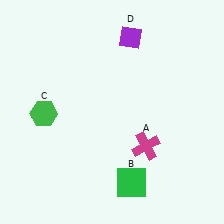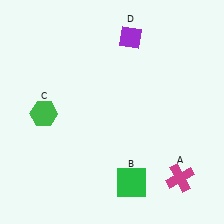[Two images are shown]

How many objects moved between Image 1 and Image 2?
1 object moved between the two images.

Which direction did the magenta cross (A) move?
The magenta cross (A) moved right.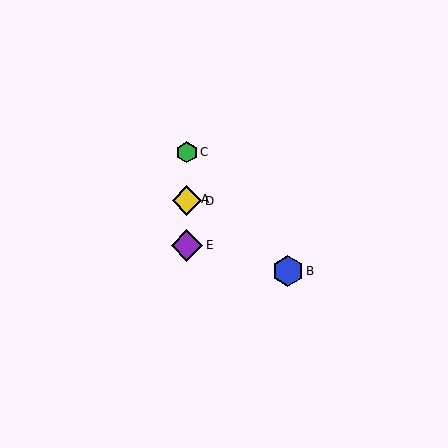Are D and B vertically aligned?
No, D is at x≈187 and B is at x≈288.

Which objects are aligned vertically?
Objects A, C, D, E are aligned vertically.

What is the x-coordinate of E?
Object E is at x≈187.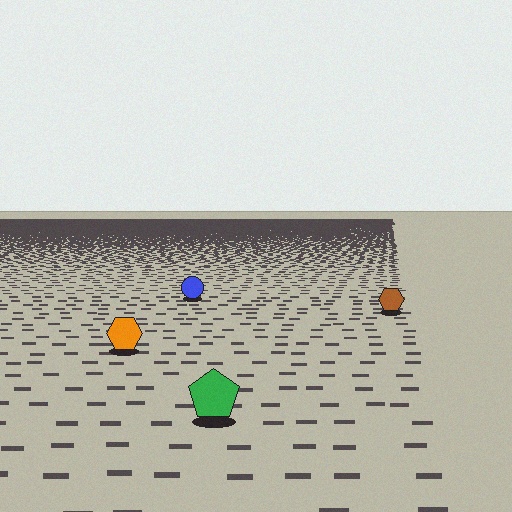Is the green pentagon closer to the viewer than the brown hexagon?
Yes. The green pentagon is closer — you can tell from the texture gradient: the ground texture is coarser near it.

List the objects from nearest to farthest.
From nearest to farthest: the green pentagon, the orange hexagon, the brown hexagon, the blue circle.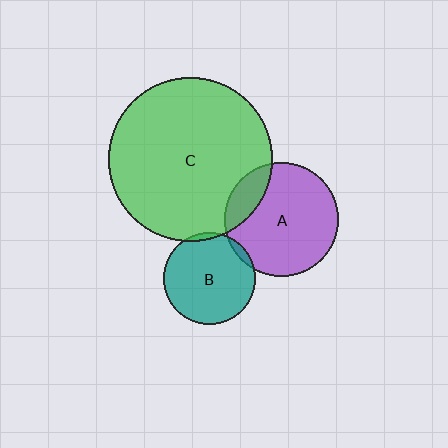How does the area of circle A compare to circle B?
Approximately 1.5 times.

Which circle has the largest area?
Circle C (green).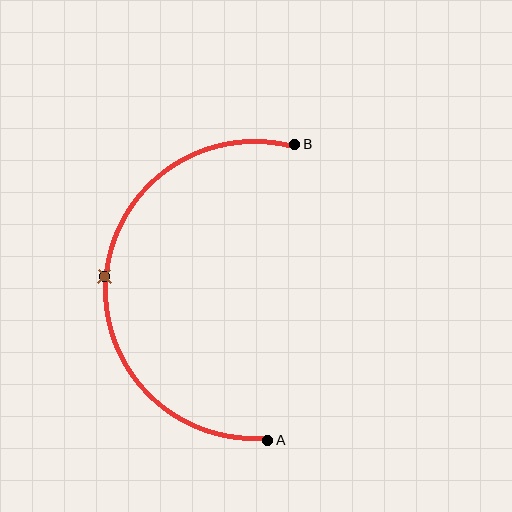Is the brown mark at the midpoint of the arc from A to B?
Yes. The brown mark lies on the arc at equal arc-length from both A and B — it is the arc midpoint.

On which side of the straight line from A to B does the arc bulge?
The arc bulges to the left of the straight line connecting A and B.